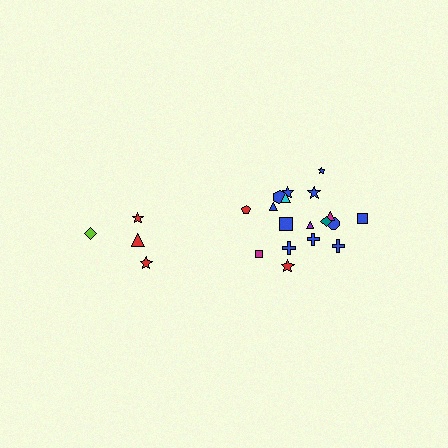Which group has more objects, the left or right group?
The right group.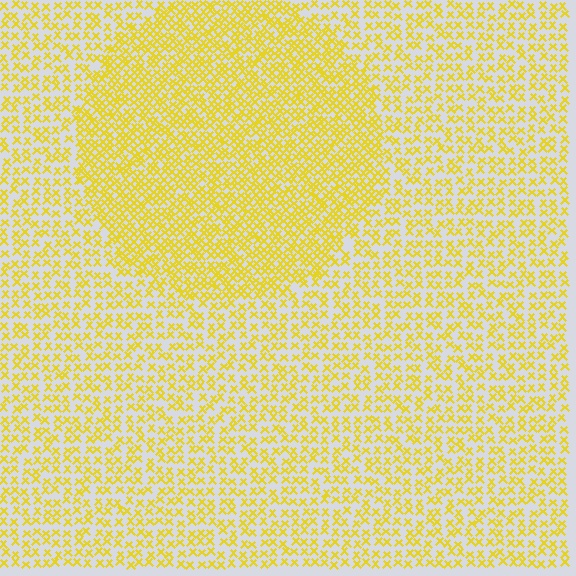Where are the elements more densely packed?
The elements are more densely packed inside the circle boundary.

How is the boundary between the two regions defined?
The boundary is defined by a change in element density (approximately 1.8x ratio). All elements are the same color, size, and shape.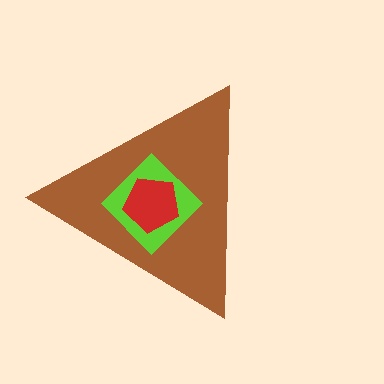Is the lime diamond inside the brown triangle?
Yes.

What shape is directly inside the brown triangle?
The lime diamond.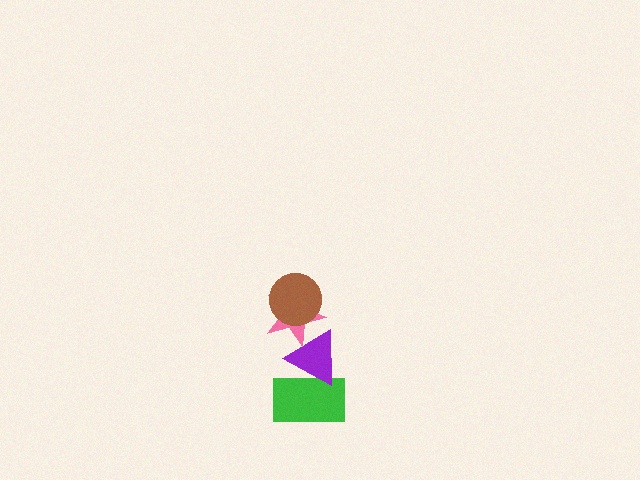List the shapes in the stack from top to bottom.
From top to bottom: the brown circle, the pink star, the purple triangle, the green rectangle.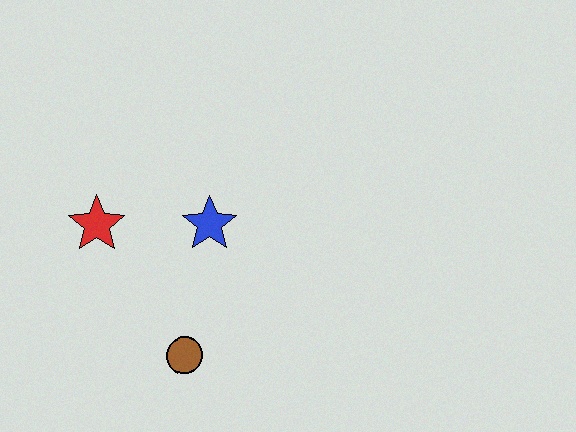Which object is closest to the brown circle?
The blue star is closest to the brown circle.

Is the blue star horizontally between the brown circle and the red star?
No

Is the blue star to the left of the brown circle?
No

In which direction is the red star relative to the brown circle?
The red star is above the brown circle.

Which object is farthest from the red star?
The brown circle is farthest from the red star.